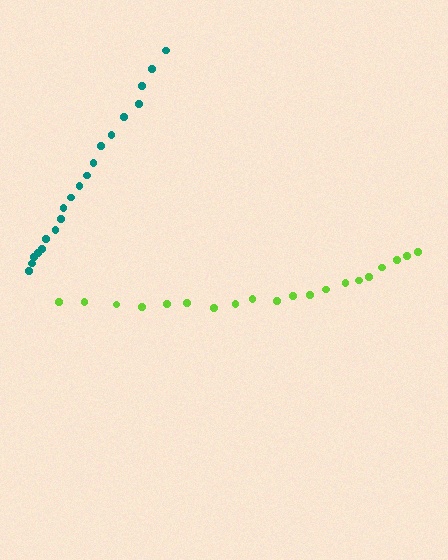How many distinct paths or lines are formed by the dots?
There are 2 distinct paths.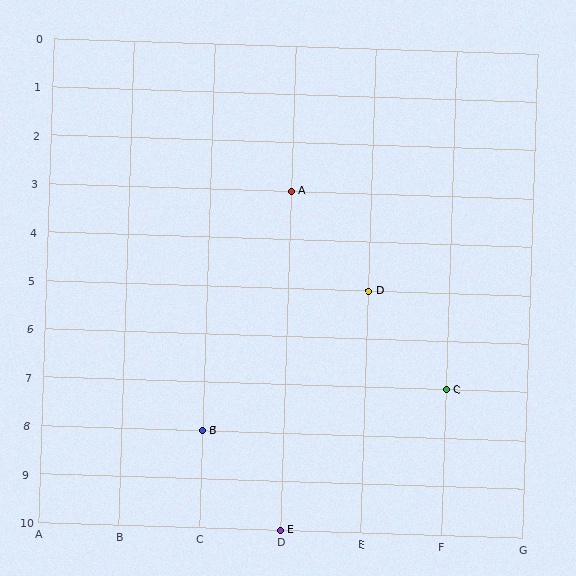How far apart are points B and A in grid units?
Points B and A are 1 column and 5 rows apart (about 5.1 grid units diagonally).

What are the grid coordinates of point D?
Point D is at grid coordinates (E, 5).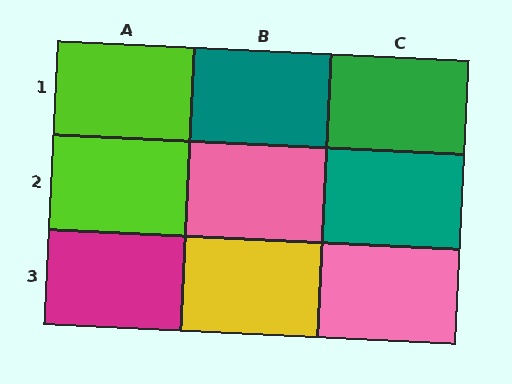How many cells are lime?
2 cells are lime.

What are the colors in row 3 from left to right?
Magenta, yellow, pink.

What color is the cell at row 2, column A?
Lime.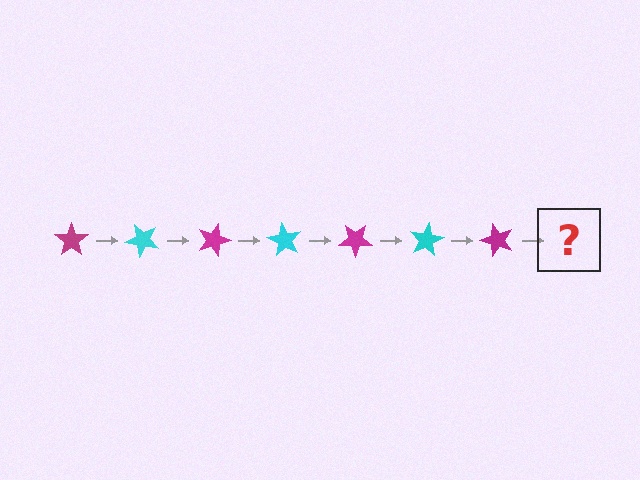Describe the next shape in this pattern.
It should be a cyan star, rotated 315 degrees from the start.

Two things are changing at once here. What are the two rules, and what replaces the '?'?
The two rules are that it rotates 45 degrees each step and the color cycles through magenta and cyan. The '?' should be a cyan star, rotated 315 degrees from the start.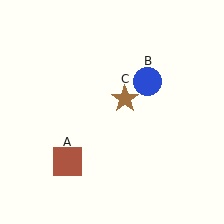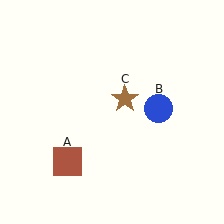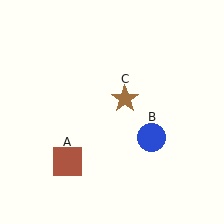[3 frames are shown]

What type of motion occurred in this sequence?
The blue circle (object B) rotated clockwise around the center of the scene.